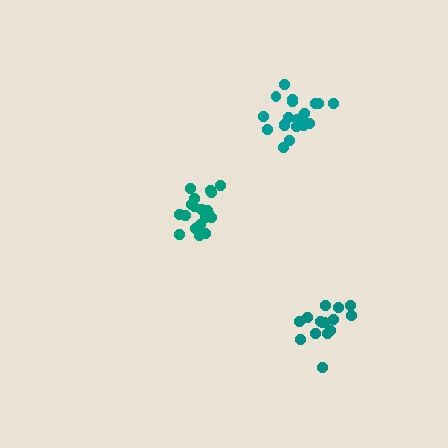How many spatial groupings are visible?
There are 3 spatial groupings.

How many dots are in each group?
Group 1: 20 dots, Group 2: 15 dots, Group 3: 20 dots (55 total).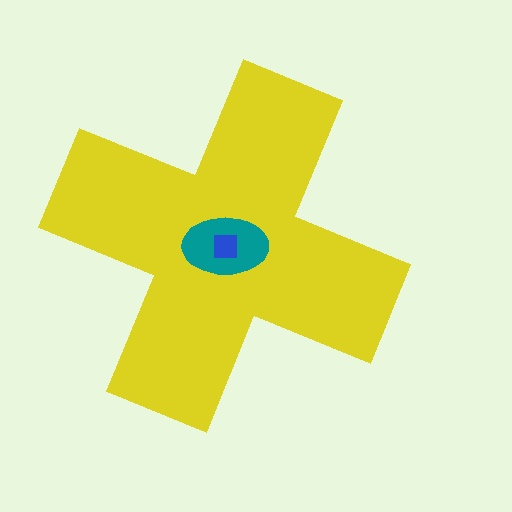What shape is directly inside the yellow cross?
The teal ellipse.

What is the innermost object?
The blue square.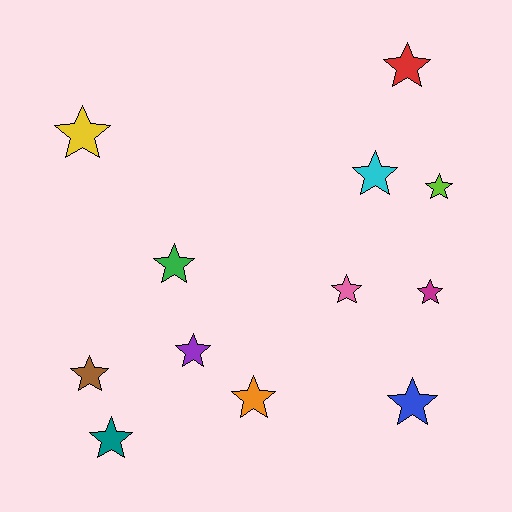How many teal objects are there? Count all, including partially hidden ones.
There is 1 teal object.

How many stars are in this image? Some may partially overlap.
There are 12 stars.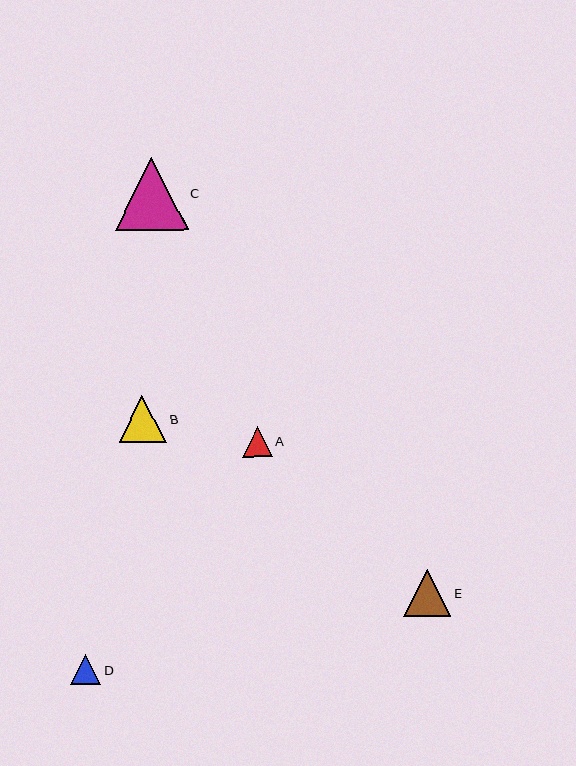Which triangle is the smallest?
Triangle A is the smallest with a size of approximately 30 pixels.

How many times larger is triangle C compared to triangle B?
Triangle C is approximately 1.5 times the size of triangle B.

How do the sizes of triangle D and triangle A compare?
Triangle D and triangle A are approximately the same size.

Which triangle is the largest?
Triangle C is the largest with a size of approximately 73 pixels.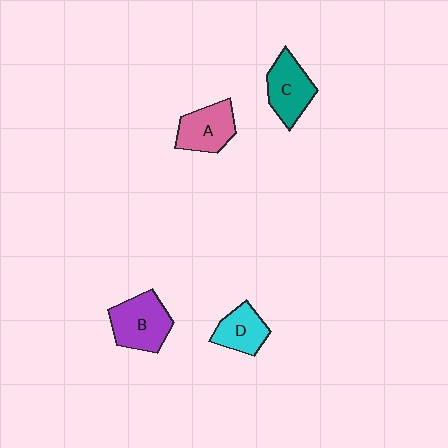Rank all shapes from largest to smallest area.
From largest to smallest: B (purple), C (teal), A (pink), D (cyan).